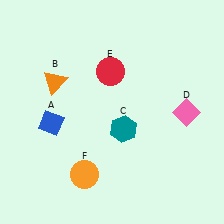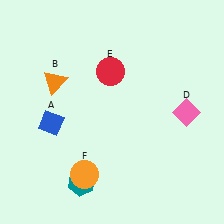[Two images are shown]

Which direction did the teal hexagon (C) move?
The teal hexagon (C) moved down.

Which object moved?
The teal hexagon (C) moved down.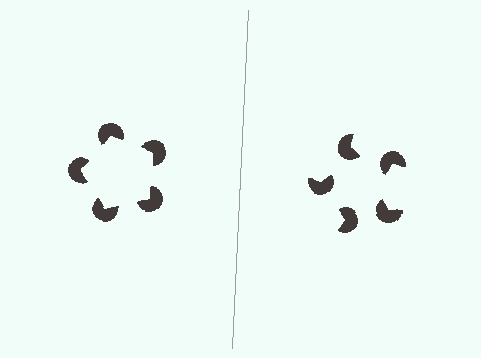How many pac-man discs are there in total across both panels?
10 — 5 on each side.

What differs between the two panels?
The pac-man discs are positioned identically on both sides; only the wedge orientations differ. On the left they align to a pentagon; on the right they are misaligned.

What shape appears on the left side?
An illusory pentagon.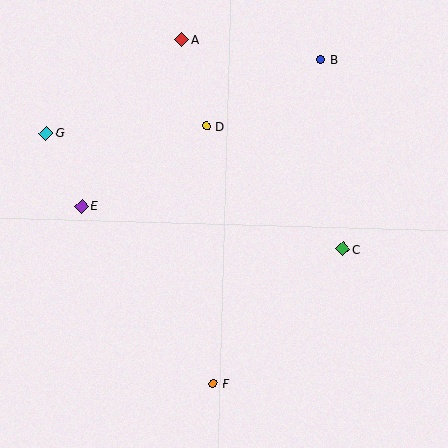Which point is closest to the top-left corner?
Point G is closest to the top-left corner.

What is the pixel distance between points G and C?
The distance between G and C is 319 pixels.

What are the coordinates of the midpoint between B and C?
The midpoint between B and C is at (332, 154).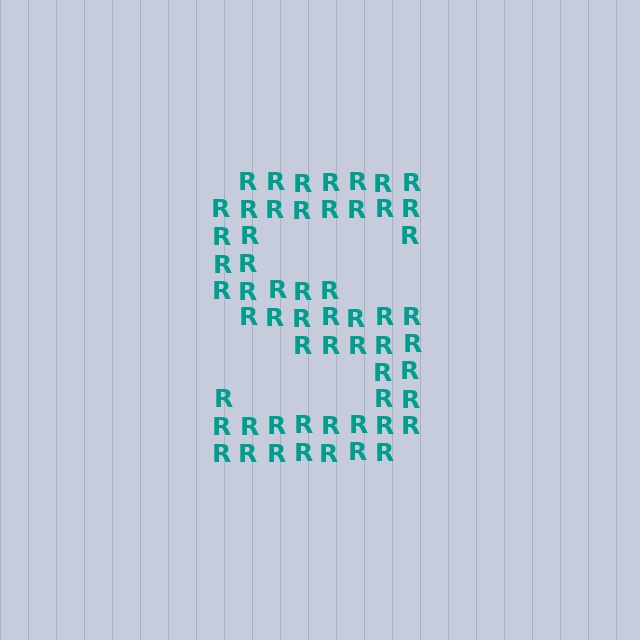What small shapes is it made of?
It is made of small letter R's.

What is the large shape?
The large shape is the letter S.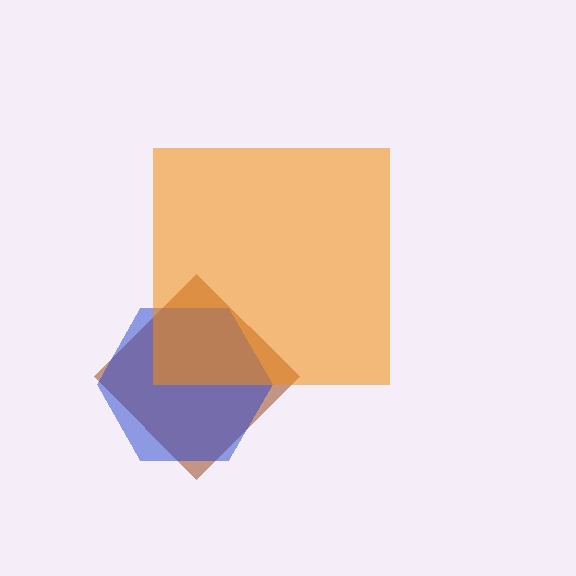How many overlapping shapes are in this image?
There are 3 overlapping shapes in the image.